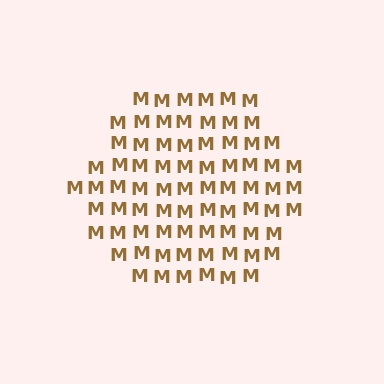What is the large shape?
The large shape is a hexagon.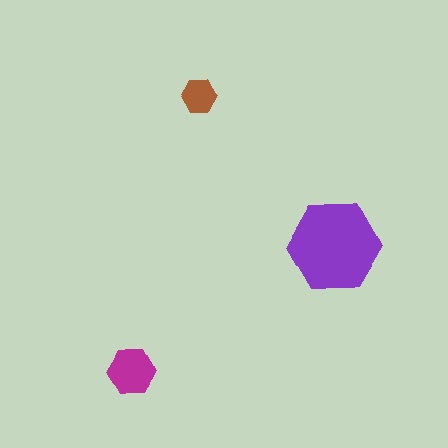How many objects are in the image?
There are 3 objects in the image.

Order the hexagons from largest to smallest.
the purple one, the magenta one, the brown one.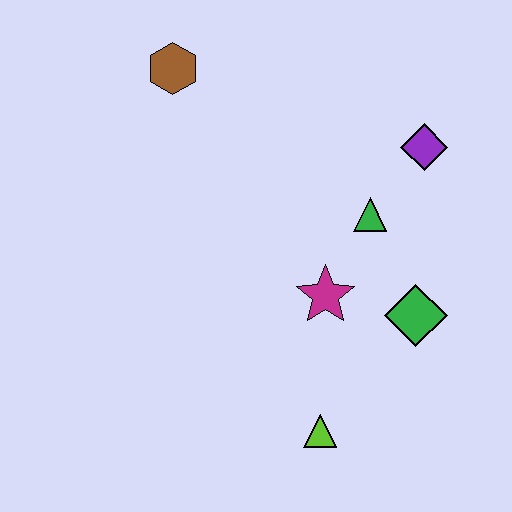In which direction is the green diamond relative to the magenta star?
The green diamond is to the right of the magenta star.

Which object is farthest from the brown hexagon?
The lime triangle is farthest from the brown hexagon.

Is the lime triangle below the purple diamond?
Yes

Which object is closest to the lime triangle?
The magenta star is closest to the lime triangle.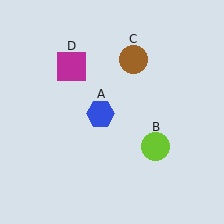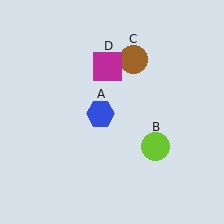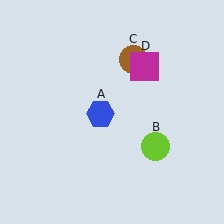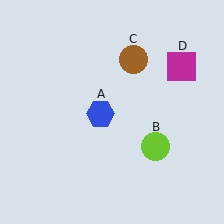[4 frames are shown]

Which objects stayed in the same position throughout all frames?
Blue hexagon (object A) and lime circle (object B) and brown circle (object C) remained stationary.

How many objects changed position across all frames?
1 object changed position: magenta square (object D).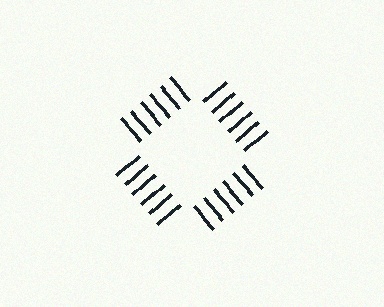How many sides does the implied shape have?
4 sides — the line-ends trace a square.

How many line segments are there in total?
24 — 6 along each of the 4 edges.